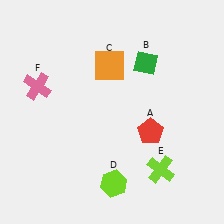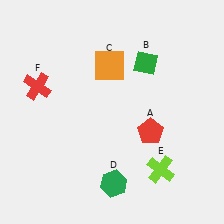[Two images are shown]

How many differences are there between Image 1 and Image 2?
There are 2 differences between the two images.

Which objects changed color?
D changed from lime to green. F changed from pink to red.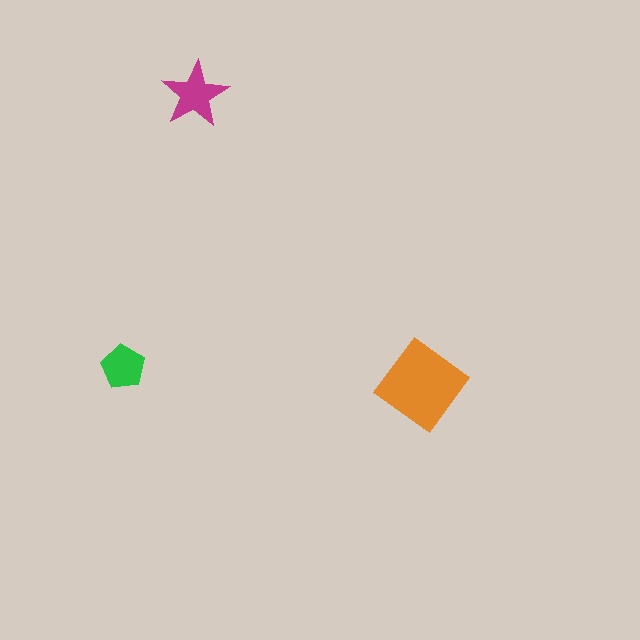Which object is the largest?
The orange diamond.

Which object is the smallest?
The green pentagon.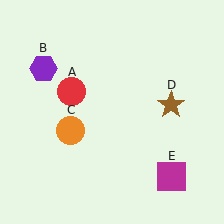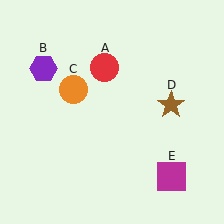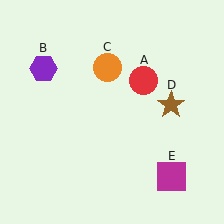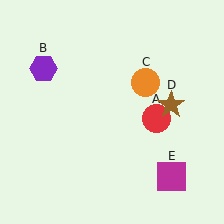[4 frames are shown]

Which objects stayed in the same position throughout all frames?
Purple hexagon (object B) and brown star (object D) and magenta square (object E) remained stationary.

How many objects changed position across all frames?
2 objects changed position: red circle (object A), orange circle (object C).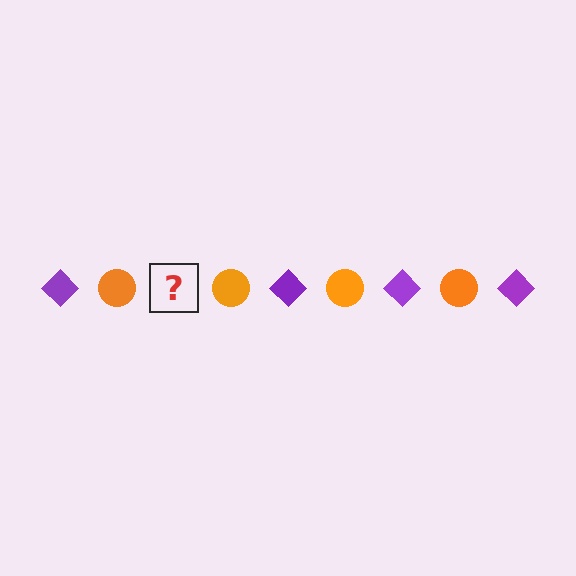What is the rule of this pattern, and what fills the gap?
The rule is that the pattern alternates between purple diamond and orange circle. The gap should be filled with a purple diamond.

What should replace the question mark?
The question mark should be replaced with a purple diamond.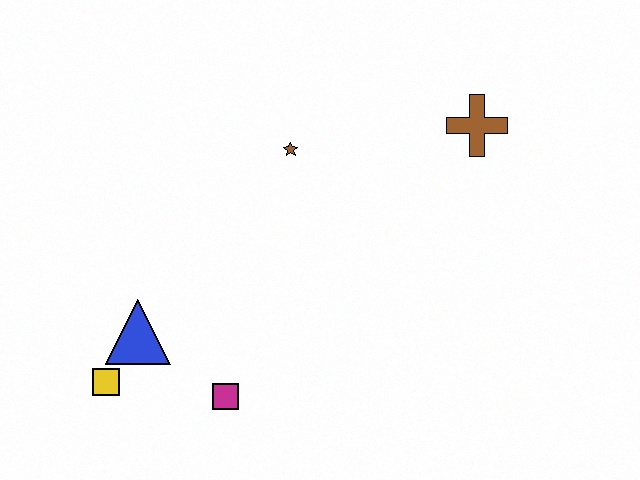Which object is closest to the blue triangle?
The yellow square is closest to the blue triangle.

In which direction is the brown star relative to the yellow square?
The brown star is above the yellow square.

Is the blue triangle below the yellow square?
No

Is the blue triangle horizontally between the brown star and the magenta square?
No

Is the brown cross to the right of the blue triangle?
Yes